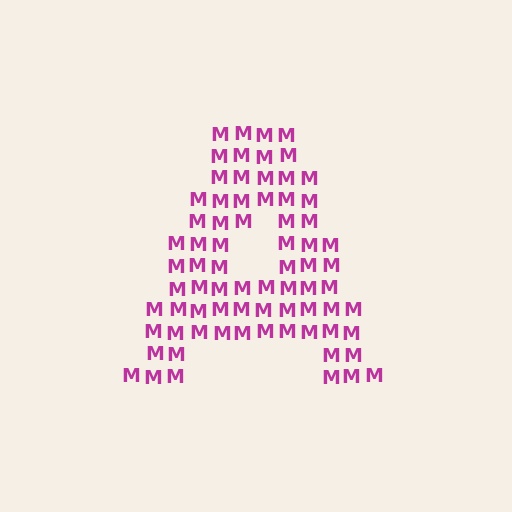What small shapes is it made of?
It is made of small letter M's.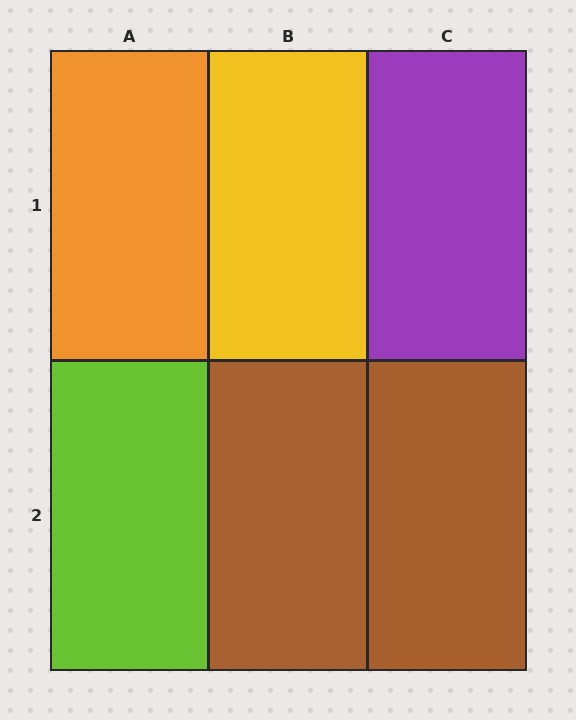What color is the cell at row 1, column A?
Orange.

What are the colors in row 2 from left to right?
Lime, brown, brown.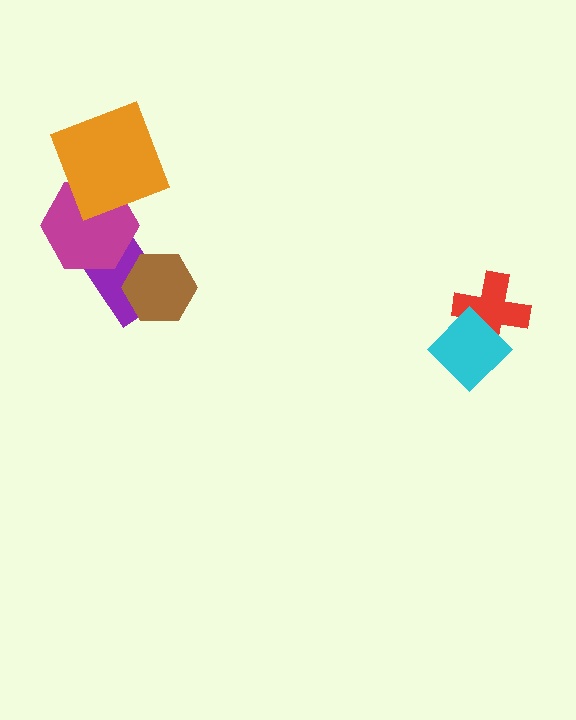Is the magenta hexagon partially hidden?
Yes, it is partially covered by another shape.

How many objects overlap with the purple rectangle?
2 objects overlap with the purple rectangle.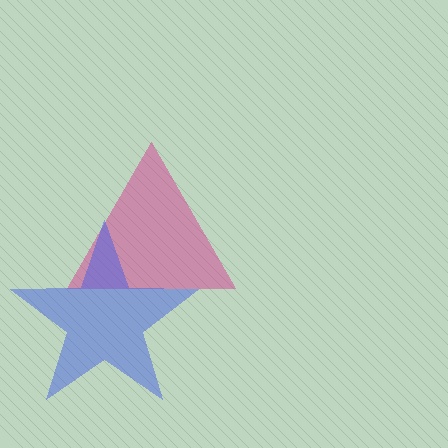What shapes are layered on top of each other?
The layered shapes are: a magenta triangle, a blue star.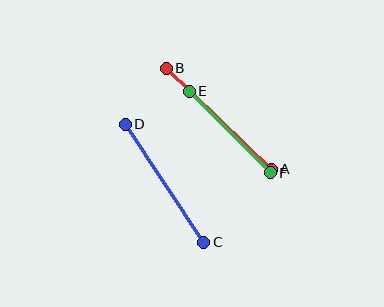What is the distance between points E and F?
The distance is approximately 115 pixels.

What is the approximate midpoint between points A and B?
The midpoint is at approximately (219, 119) pixels.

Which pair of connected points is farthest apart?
Points A and B are farthest apart.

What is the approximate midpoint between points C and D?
The midpoint is at approximately (165, 183) pixels.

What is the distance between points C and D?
The distance is approximately 142 pixels.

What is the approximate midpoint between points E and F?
The midpoint is at approximately (230, 132) pixels.